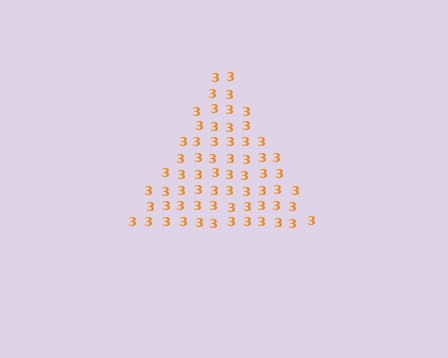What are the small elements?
The small elements are digit 3's.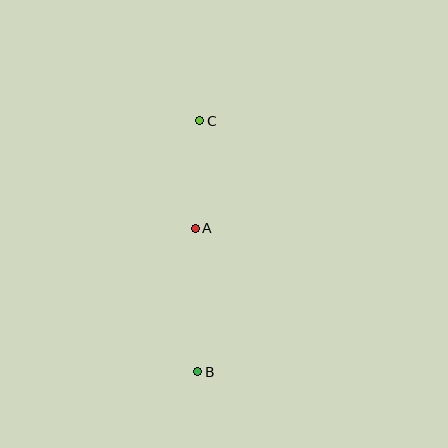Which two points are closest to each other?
Points A and C are closest to each other.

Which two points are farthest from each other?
Points B and C are farthest from each other.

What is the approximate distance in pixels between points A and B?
The distance between A and B is approximately 144 pixels.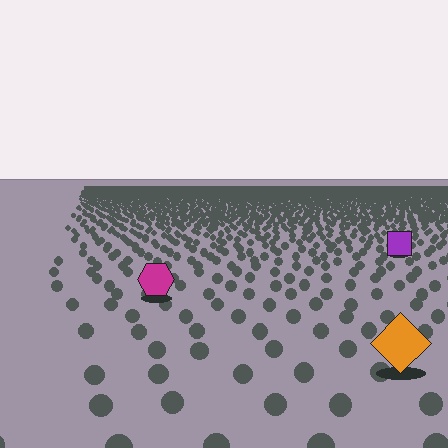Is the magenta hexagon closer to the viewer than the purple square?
Yes. The magenta hexagon is closer — you can tell from the texture gradient: the ground texture is coarser near it.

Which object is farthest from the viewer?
The purple square is farthest from the viewer. It appears smaller and the ground texture around it is denser.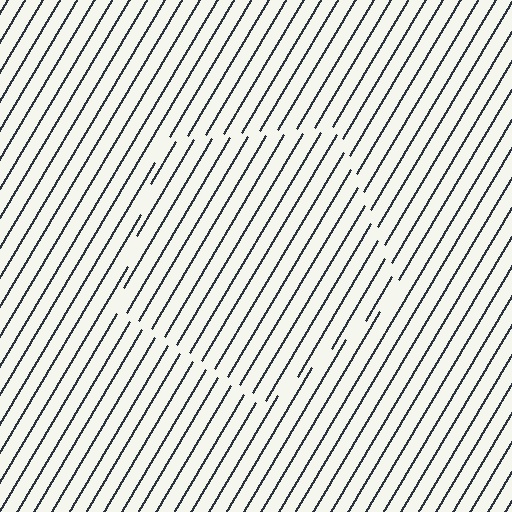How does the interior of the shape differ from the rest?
The interior of the shape contains the same grating, shifted by half a period — the contour is defined by the phase discontinuity where line-ends from the inner and outer gratings abut.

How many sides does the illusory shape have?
5 sides — the line-ends trace a pentagon.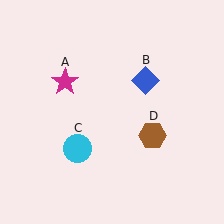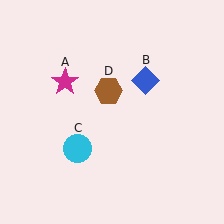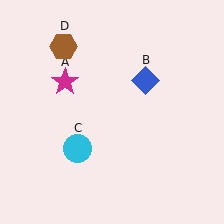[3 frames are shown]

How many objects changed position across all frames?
1 object changed position: brown hexagon (object D).